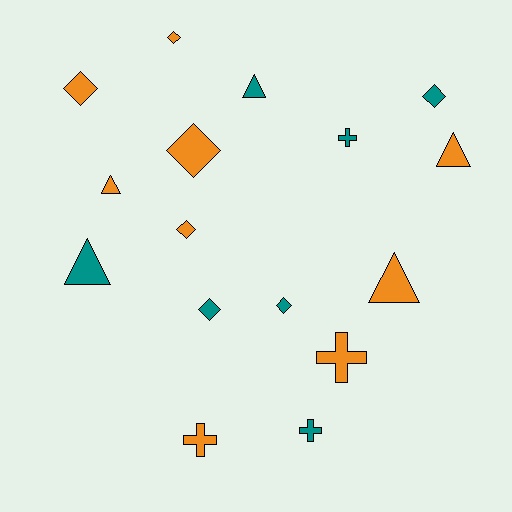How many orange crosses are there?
There are 2 orange crosses.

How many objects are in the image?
There are 16 objects.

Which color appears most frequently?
Orange, with 9 objects.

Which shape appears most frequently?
Diamond, with 7 objects.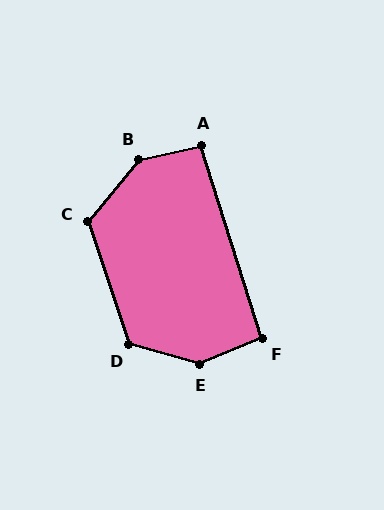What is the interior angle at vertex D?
Approximately 124 degrees (obtuse).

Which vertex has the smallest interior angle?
F, at approximately 94 degrees.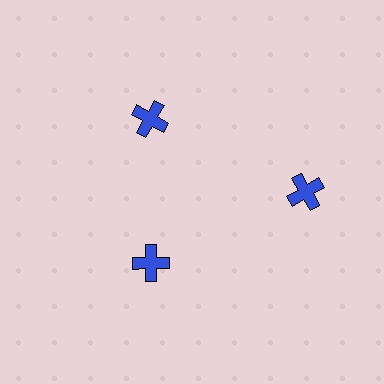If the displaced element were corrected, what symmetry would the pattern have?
It would have 3-fold rotational symmetry — the pattern would map onto itself every 120 degrees.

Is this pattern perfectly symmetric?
No. The 3 blue crosses are arranged in a ring, but one element near the 3 o'clock position is pushed outward from the center, breaking the 3-fold rotational symmetry.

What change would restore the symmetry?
The symmetry would be restored by moving it inward, back onto the ring so that all 3 crosses sit at equal angles and equal distance from the center.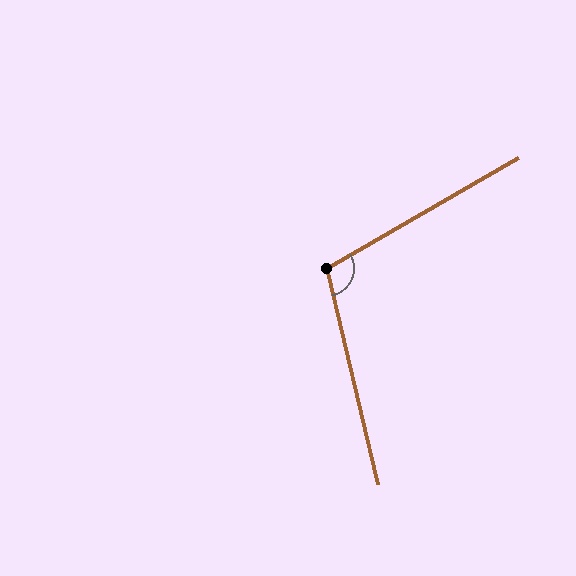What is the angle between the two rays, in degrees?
Approximately 107 degrees.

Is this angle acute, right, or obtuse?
It is obtuse.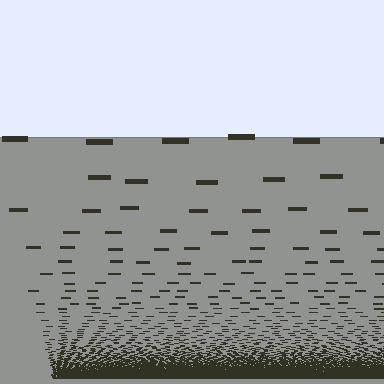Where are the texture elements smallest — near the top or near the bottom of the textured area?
Near the bottom.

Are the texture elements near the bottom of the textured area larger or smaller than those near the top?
Smaller. The gradient is inverted — elements near the bottom are smaller and denser.